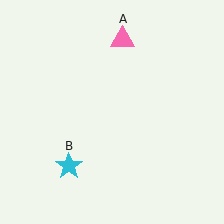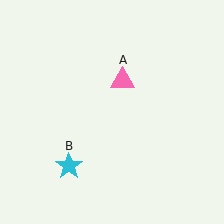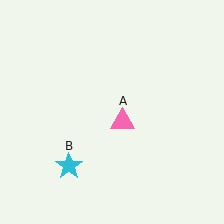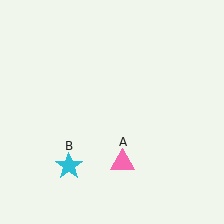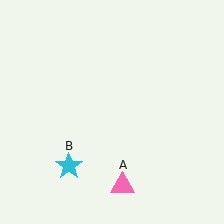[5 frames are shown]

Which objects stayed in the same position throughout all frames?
Cyan star (object B) remained stationary.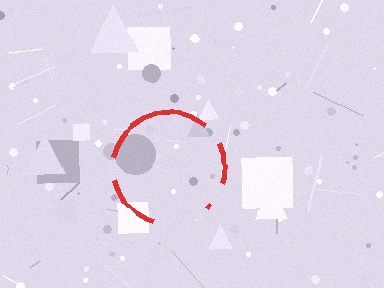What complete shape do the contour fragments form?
The contour fragments form a circle.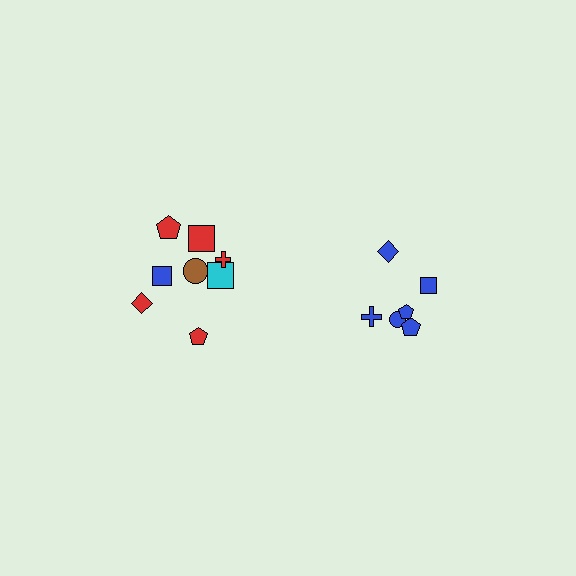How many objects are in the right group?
There are 6 objects.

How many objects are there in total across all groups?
There are 14 objects.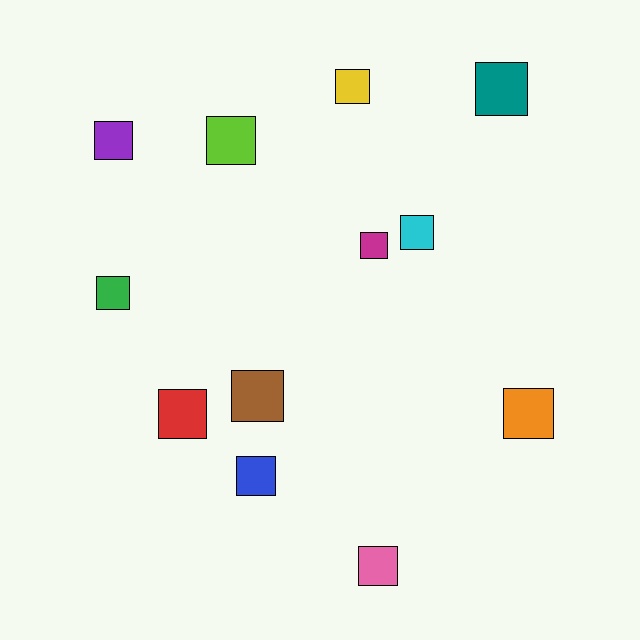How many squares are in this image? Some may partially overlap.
There are 12 squares.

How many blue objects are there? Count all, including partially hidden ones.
There is 1 blue object.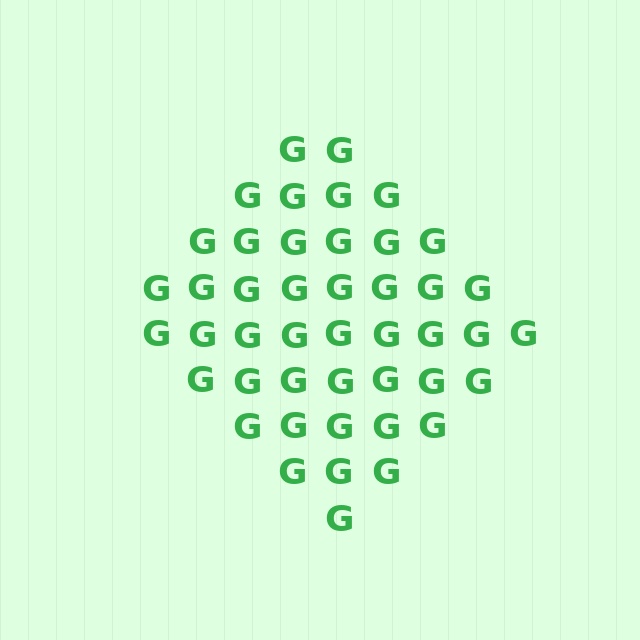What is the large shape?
The large shape is a diamond.